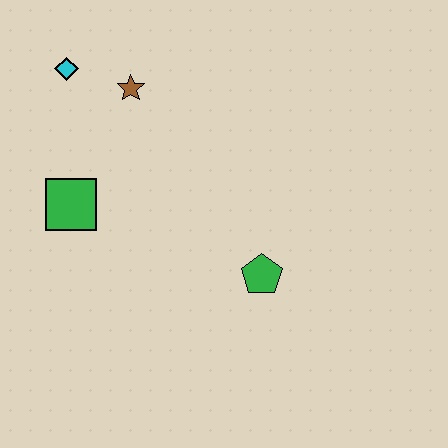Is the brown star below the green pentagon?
No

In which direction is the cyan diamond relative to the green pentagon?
The cyan diamond is above the green pentagon.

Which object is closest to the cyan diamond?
The brown star is closest to the cyan diamond.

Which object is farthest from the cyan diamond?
The green pentagon is farthest from the cyan diamond.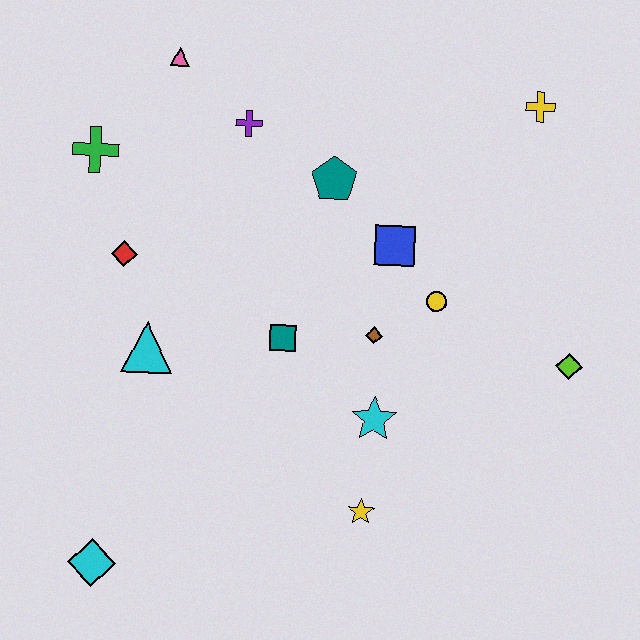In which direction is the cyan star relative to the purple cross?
The cyan star is below the purple cross.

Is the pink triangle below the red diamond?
No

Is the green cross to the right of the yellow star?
No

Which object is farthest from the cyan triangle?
The yellow cross is farthest from the cyan triangle.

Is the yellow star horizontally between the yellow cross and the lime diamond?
No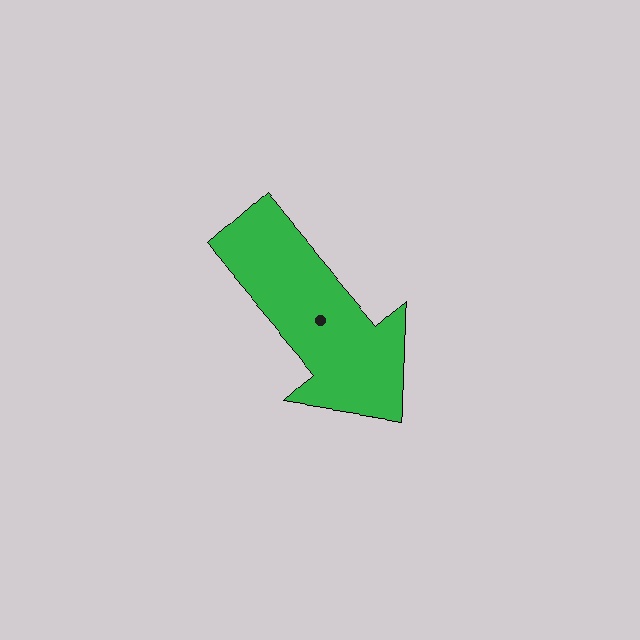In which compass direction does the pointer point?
Southeast.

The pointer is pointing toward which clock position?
Roughly 5 o'clock.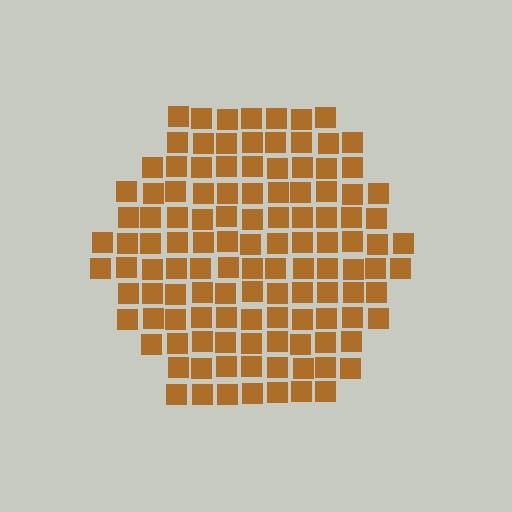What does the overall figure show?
The overall figure shows a hexagon.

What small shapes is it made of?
It is made of small squares.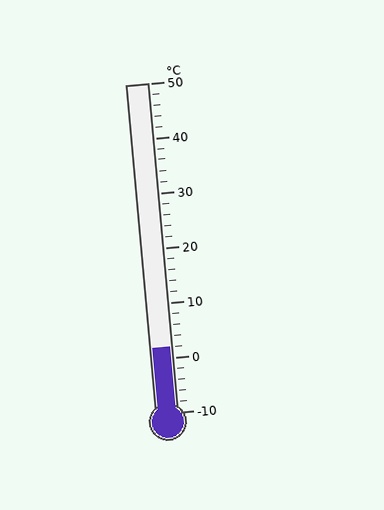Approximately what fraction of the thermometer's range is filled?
The thermometer is filled to approximately 20% of its range.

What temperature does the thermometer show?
The thermometer shows approximately 2°C.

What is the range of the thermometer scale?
The thermometer scale ranges from -10°C to 50°C.